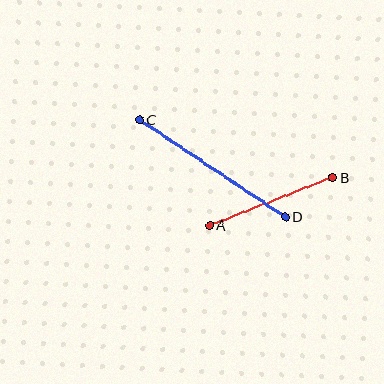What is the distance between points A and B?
The distance is approximately 132 pixels.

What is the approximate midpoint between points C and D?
The midpoint is at approximately (212, 168) pixels.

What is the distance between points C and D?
The distance is approximately 175 pixels.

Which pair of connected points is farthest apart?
Points C and D are farthest apart.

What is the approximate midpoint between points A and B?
The midpoint is at approximately (271, 201) pixels.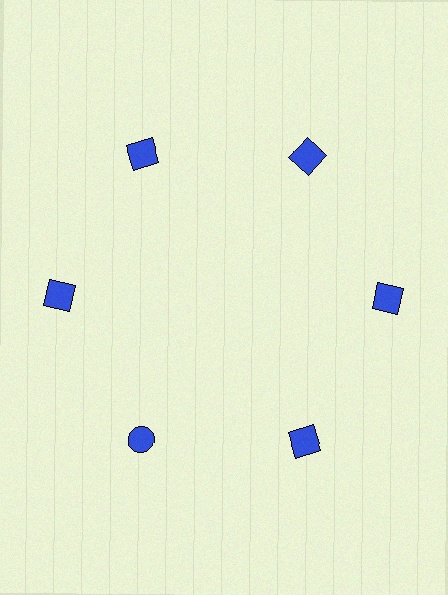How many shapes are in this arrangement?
There are 6 shapes arranged in a ring pattern.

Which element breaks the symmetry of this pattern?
The blue circle at roughly the 7 o'clock position breaks the symmetry. All other shapes are blue squares.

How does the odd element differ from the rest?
It has a different shape: circle instead of square.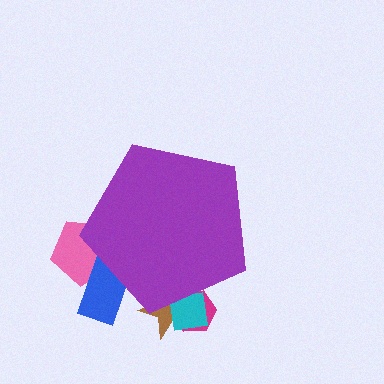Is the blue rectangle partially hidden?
Yes, the blue rectangle is partially hidden behind the purple pentagon.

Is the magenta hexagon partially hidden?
Yes, the magenta hexagon is partially hidden behind the purple pentagon.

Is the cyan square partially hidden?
Yes, the cyan square is partially hidden behind the purple pentagon.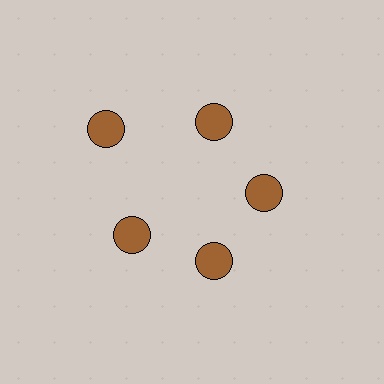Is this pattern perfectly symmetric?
No. The 5 brown circles are arranged in a ring, but one element near the 10 o'clock position is pushed outward from the center, breaking the 5-fold rotational symmetry.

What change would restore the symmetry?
The symmetry would be restored by moving it inward, back onto the ring so that all 5 circles sit at equal angles and equal distance from the center.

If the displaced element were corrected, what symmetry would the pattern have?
It would have 5-fold rotational symmetry — the pattern would map onto itself every 72 degrees.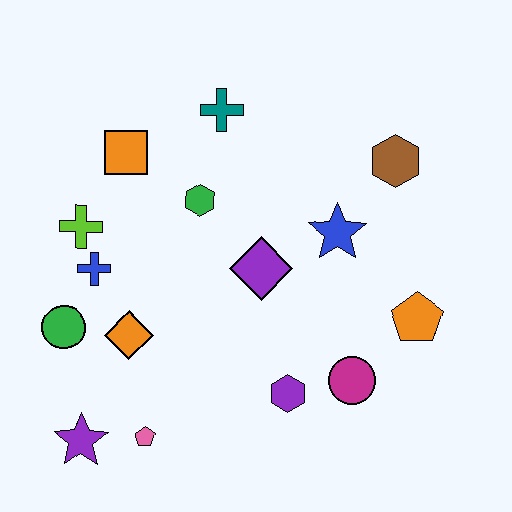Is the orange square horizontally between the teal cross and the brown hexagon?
No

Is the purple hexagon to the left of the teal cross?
No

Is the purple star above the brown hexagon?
No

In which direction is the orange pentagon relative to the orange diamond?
The orange pentagon is to the right of the orange diamond.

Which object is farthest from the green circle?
The brown hexagon is farthest from the green circle.